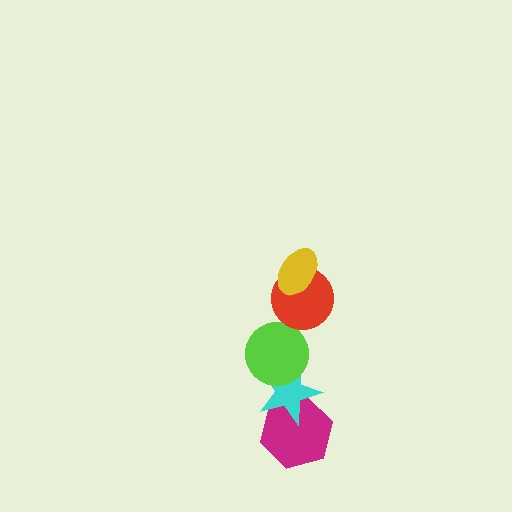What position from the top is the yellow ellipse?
The yellow ellipse is 1st from the top.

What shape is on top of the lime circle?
The red circle is on top of the lime circle.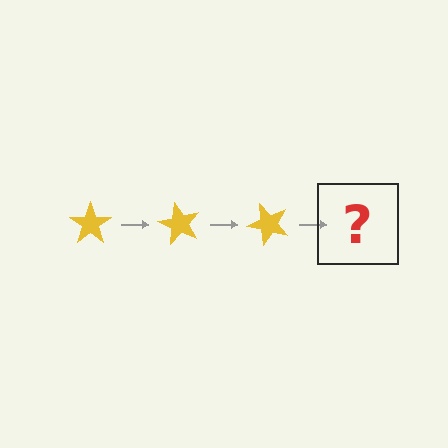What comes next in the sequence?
The next element should be a yellow star rotated 180 degrees.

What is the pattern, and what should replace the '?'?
The pattern is that the star rotates 60 degrees each step. The '?' should be a yellow star rotated 180 degrees.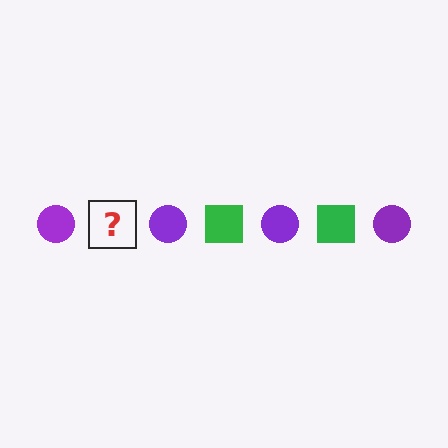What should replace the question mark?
The question mark should be replaced with a green square.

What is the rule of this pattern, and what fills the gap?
The rule is that the pattern alternates between purple circle and green square. The gap should be filled with a green square.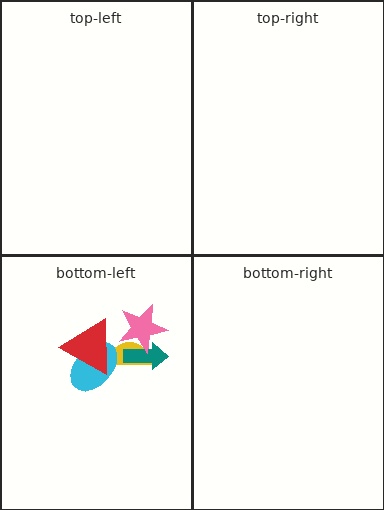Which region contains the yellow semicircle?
The bottom-left region.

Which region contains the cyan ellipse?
The bottom-left region.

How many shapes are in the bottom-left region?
5.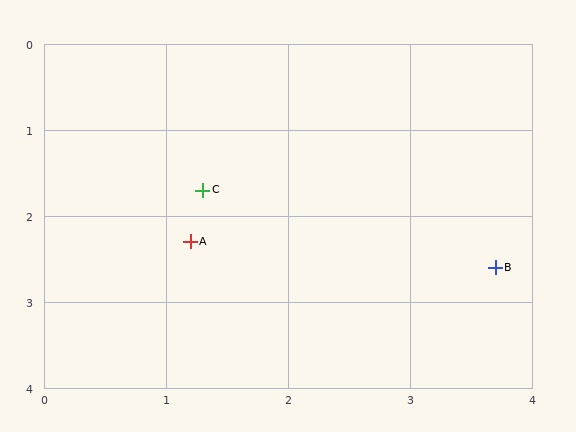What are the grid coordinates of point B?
Point B is at approximately (3.7, 2.6).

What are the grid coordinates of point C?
Point C is at approximately (1.3, 1.7).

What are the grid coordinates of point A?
Point A is at approximately (1.2, 2.3).